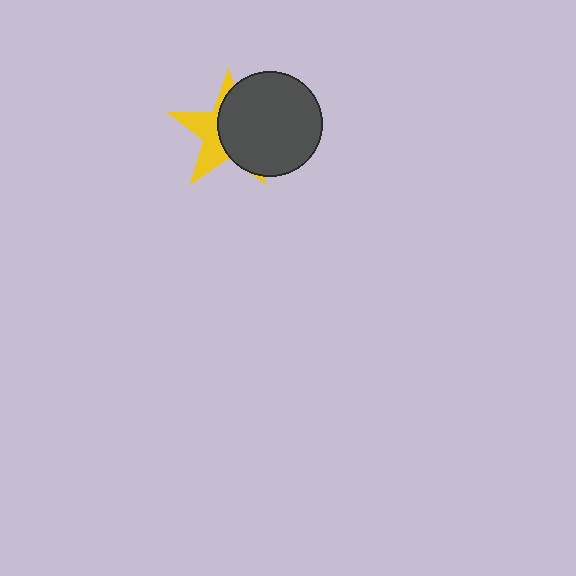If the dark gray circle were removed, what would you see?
You would see the complete yellow star.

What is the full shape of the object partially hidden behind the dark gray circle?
The partially hidden object is a yellow star.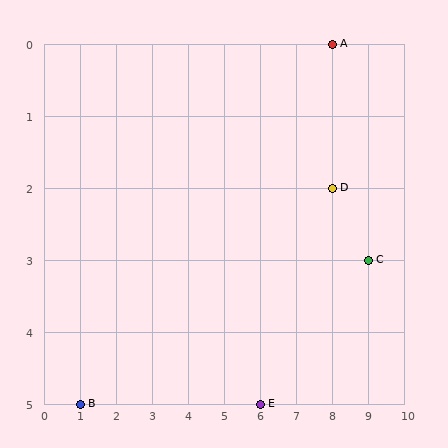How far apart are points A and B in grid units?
Points A and B are 7 columns and 5 rows apart (about 8.6 grid units diagonally).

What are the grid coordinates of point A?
Point A is at grid coordinates (8, 0).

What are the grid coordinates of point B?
Point B is at grid coordinates (1, 5).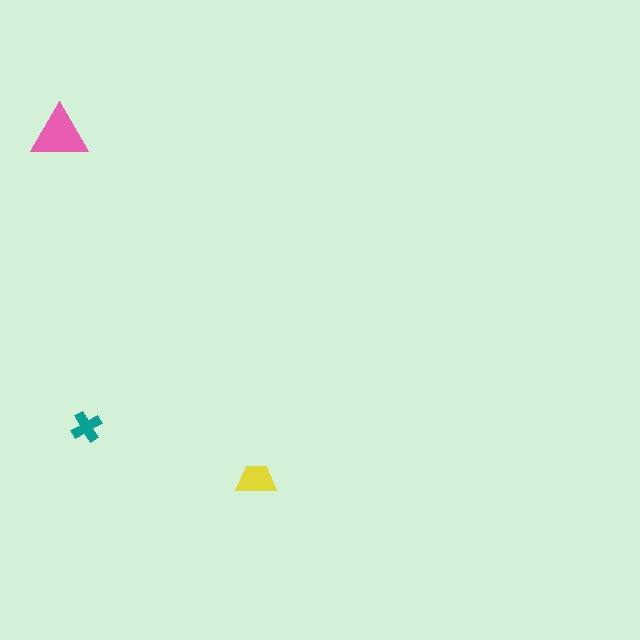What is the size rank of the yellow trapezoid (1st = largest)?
2nd.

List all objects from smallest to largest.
The teal cross, the yellow trapezoid, the pink triangle.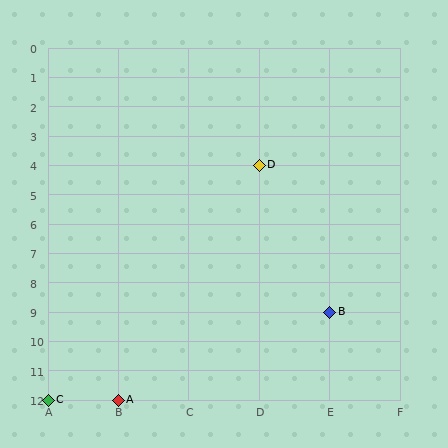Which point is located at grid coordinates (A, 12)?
Point C is at (A, 12).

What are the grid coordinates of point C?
Point C is at grid coordinates (A, 12).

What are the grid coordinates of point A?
Point A is at grid coordinates (B, 12).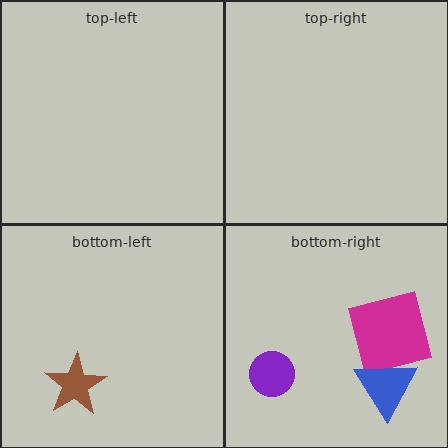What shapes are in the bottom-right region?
The magenta square, the blue triangle, the purple circle.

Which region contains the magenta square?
The bottom-right region.